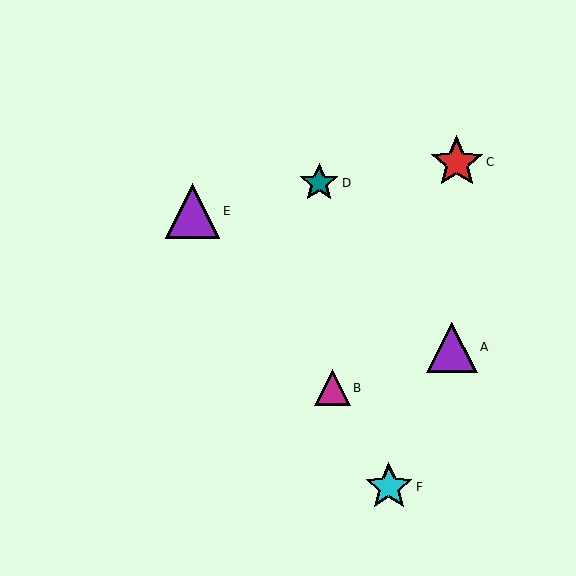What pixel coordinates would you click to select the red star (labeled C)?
Click at (457, 162) to select the red star C.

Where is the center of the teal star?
The center of the teal star is at (319, 183).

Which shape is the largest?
The purple triangle (labeled E) is the largest.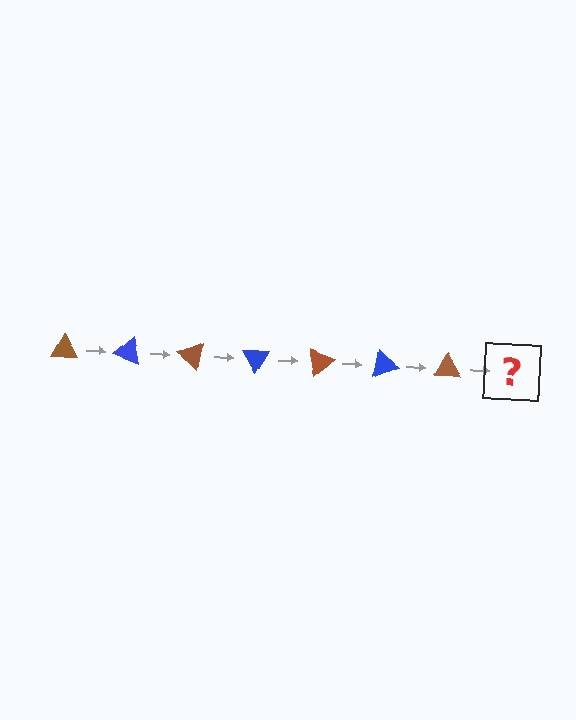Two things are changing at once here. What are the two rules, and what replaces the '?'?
The two rules are that it rotates 20 degrees each step and the color cycles through brown and blue. The '?' should be a blue triangle, rotated 140 degrees from the start.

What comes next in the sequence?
The next element should be a blue triangle, rotated 140 degrees from the start.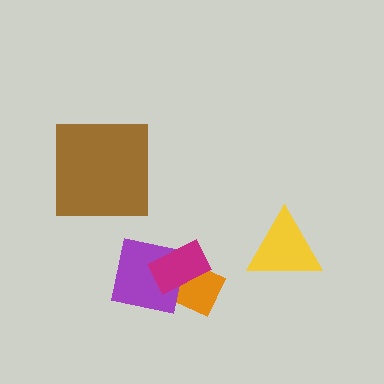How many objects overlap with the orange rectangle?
2 objects overlap with the orange rectangle.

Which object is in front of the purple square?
The magenta rectangle is in front of the purple square.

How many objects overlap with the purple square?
2 objects overlap with the purple square.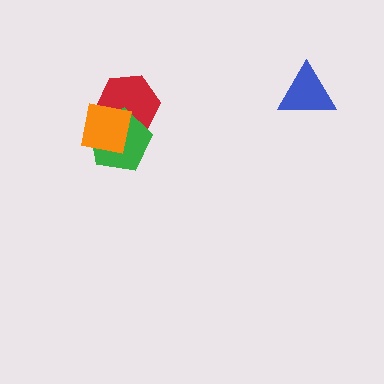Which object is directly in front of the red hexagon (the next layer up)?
The green pentagon is directly in front of the red hexagon.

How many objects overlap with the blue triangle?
0 objects overlap with the blue triangle.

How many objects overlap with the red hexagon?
2 objects overlap with the red hexagon.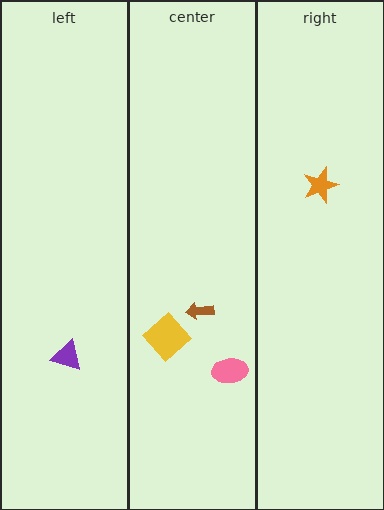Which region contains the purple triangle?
The left region.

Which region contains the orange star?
The right region.